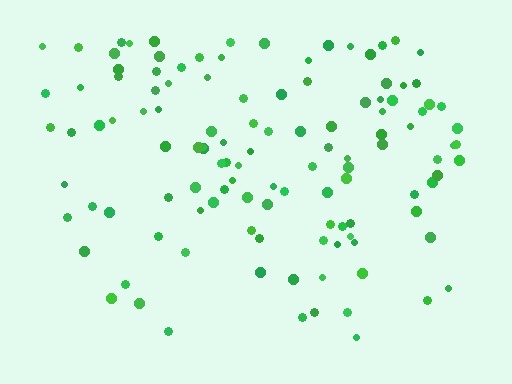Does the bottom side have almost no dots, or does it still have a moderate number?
Still a moderate number, just noticeably fewer than the top.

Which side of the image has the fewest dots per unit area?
The bottom.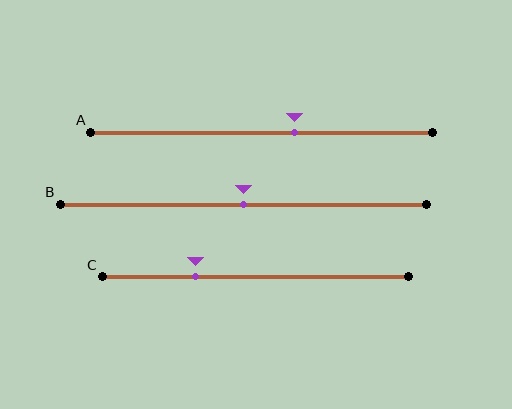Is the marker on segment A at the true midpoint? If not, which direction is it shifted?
No, the marker on segment A is shifted to the right by about 10% of the segment length.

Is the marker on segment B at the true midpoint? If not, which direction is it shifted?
Yes, the marker on segment B is at the true midpoint.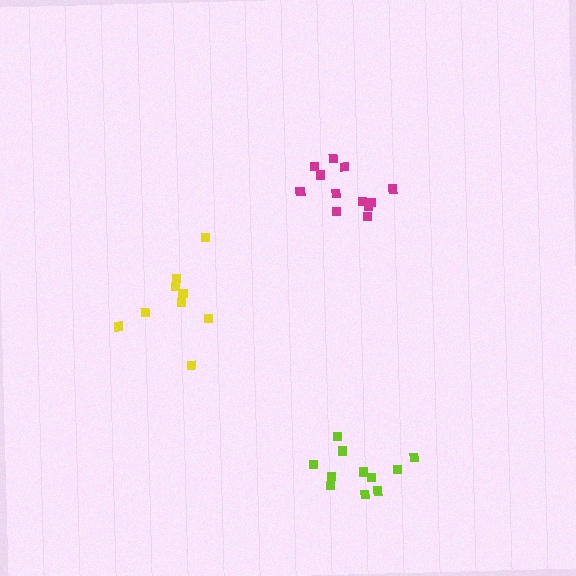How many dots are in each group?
Group 1: 11 dots, Group 2: 10 dots, Group 3: 12 dots (33 total).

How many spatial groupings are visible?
There are 3 spatial groupings.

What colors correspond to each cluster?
The clusters are colored: lime, yellow, magenta.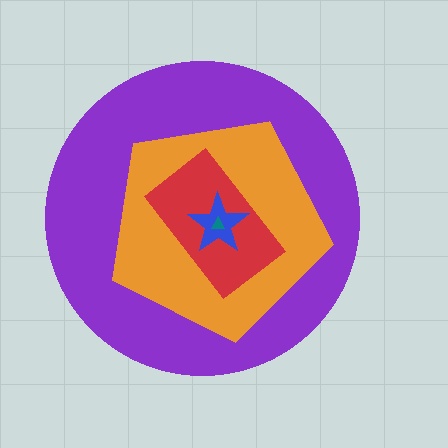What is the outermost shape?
The purple circle.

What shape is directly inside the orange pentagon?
The red rectangle.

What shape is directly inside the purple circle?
The orange pentagon.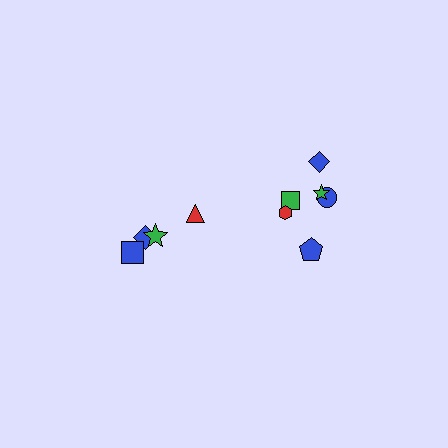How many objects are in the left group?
There are 4 objects.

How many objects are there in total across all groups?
There are 10 objects.